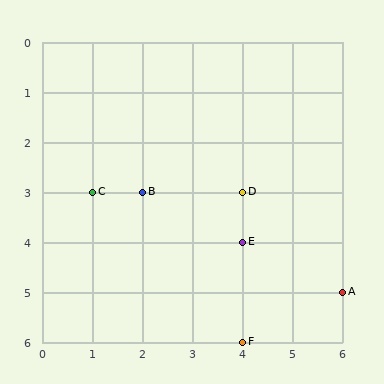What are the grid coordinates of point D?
Point D is at grid coordinates (4, 3).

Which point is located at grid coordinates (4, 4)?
Point E is at (4, 4).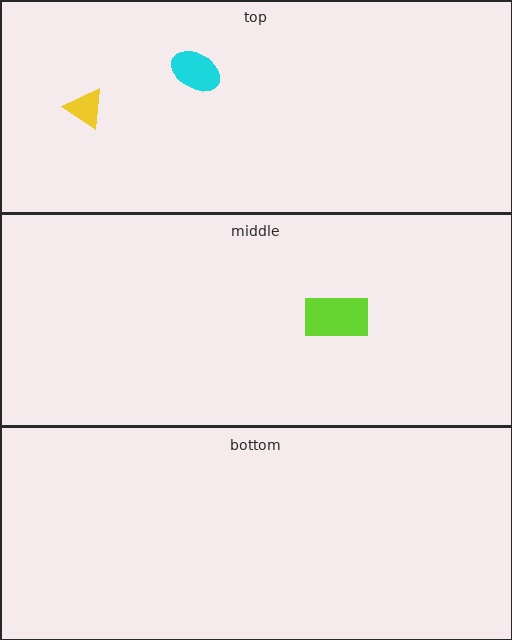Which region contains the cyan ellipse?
The top region.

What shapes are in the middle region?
The lime rectangle.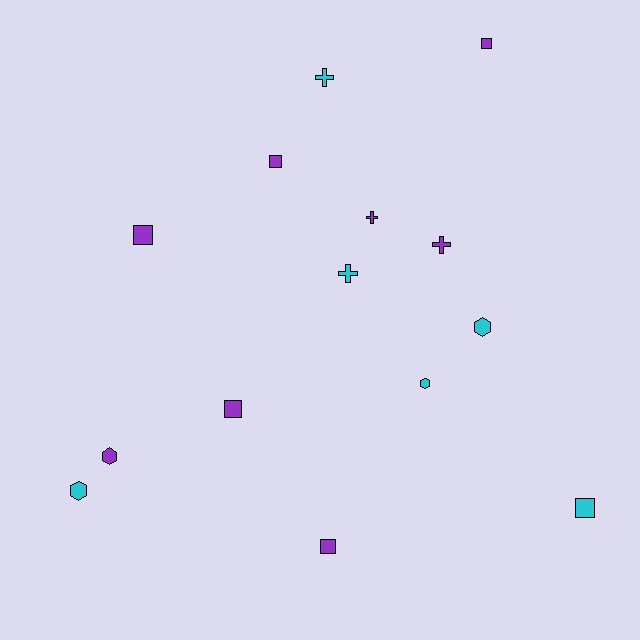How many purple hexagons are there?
There is 1 purple hexagon.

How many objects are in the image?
There are 14 objects.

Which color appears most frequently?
Purple, with 8 objects.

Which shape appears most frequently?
Square, with 6 objects.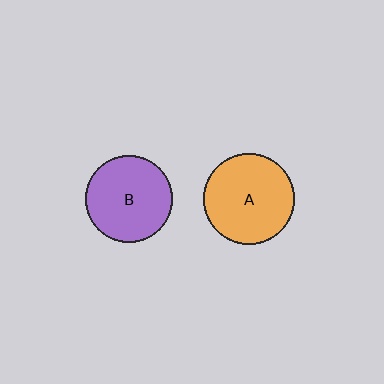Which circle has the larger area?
Circle A (orange).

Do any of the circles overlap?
No, none of the circles overlap.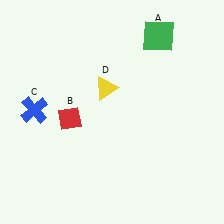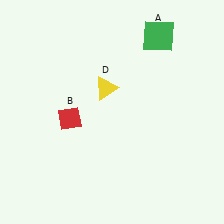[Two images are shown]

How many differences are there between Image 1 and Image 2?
There is 1 difference between the two images.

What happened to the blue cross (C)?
The blue cross (C) was removed in Image 2. It was in the top-left area of Image 1.